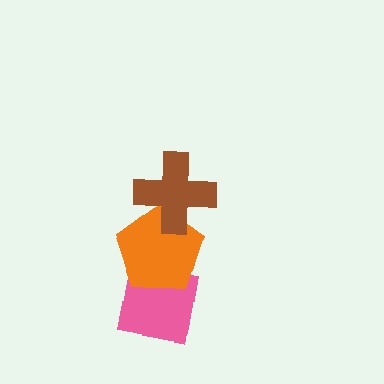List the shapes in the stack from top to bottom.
From top to bottom: the brown cross, the orange pentagon, the pink square.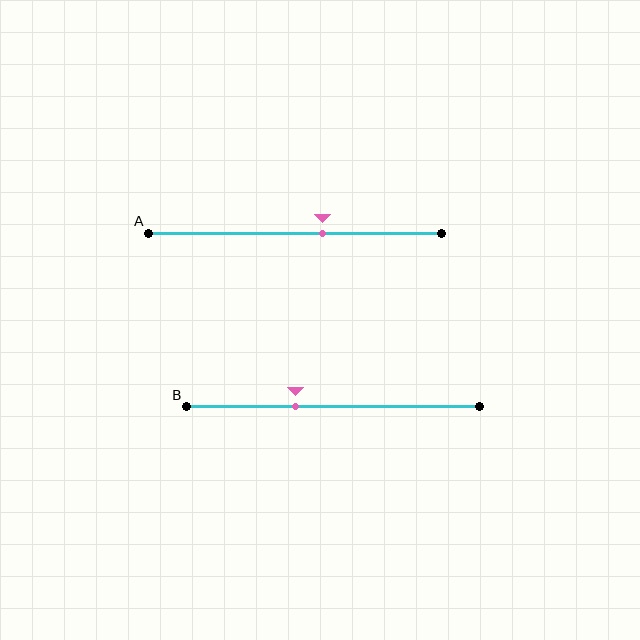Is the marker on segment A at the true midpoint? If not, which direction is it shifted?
No, the marker on segment A is shifted to the right by about 9% of the segment length.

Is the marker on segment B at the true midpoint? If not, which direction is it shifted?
No, the marker on segment B is shifted to the left by about 13% of the segment length.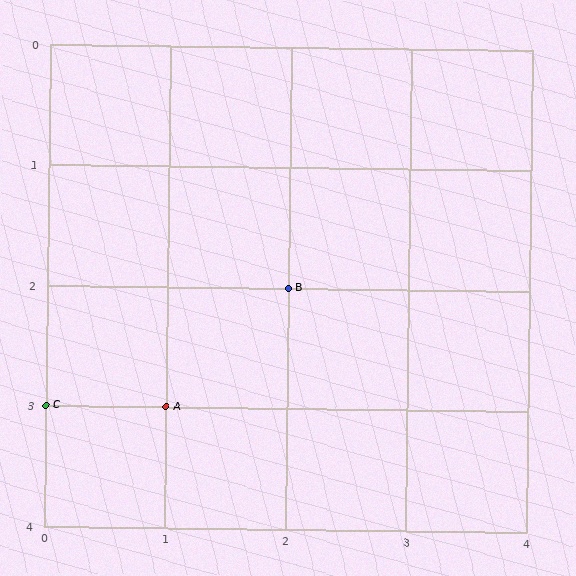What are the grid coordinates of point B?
Point B is at grid coordinates (2, 2).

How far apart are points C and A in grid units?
Points C and A are 1 column apart.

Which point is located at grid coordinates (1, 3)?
Point A is at (1, 3).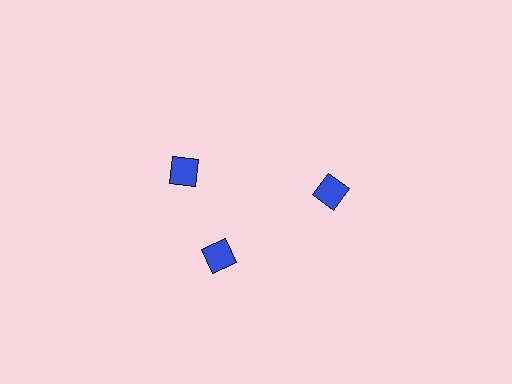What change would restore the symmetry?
The symmetry would be restored by rotating it back into even spacing with its neighbors so that all 3 diamonds sit at equal angles and equal distance from the center.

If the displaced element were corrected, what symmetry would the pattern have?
It would have 3-fold rotational symmetry — the pattern would map onto itself every 120 degrees.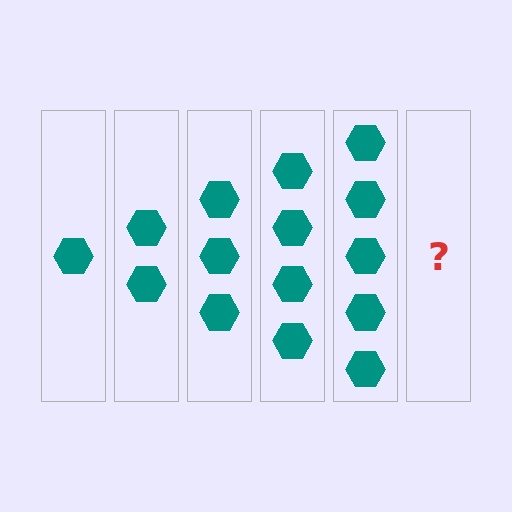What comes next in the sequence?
The next element should be 6 hexagons.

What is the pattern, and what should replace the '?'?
The pattern is that each step adds one more hexagon. The '?' should be 6 hexagons.